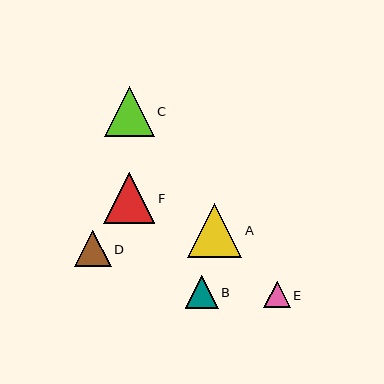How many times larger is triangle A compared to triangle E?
Triangle A is approximately 2.1 times the size of triangle E.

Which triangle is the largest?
Triangle A is the largest with a size of approximately 55 pixels.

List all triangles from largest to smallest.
From largest to smallest: A, F, C, D, B, E.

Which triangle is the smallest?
Triangle E is the smallest with a size of approximately 26 pixels.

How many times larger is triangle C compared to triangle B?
Triangle C is approximately 1.5 times the size of triangle B.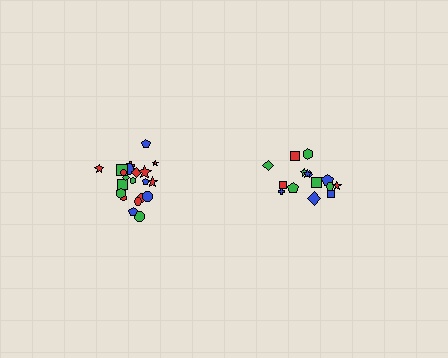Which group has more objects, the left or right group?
The left group.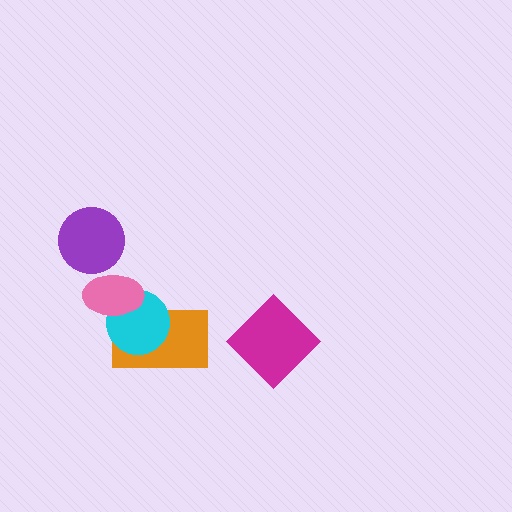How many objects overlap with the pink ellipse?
2 objects overlap with the pink ellipse.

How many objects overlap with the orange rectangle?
2 objects overlap with the orange rectangle.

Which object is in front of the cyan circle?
The pink ellipse is in front of the cyan circle.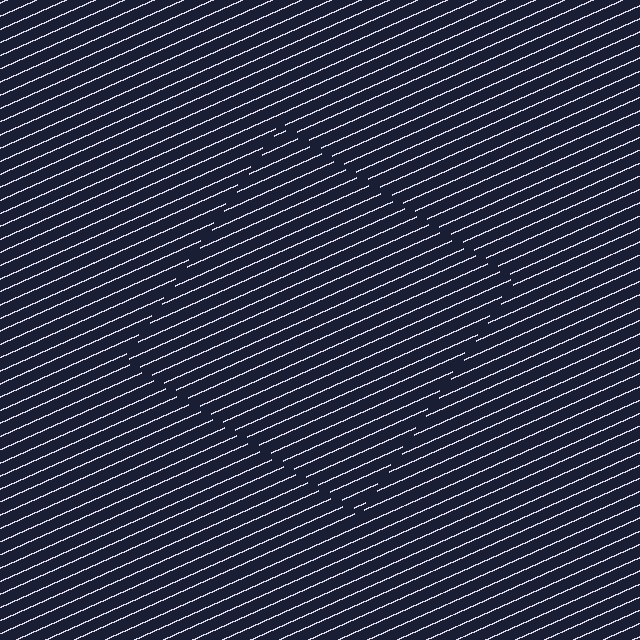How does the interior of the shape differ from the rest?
The interior of the shape contains the same grating, shifted by half a period — the contour is defined by the phase discontinuity where line-ends from the inner and outer gratings abut.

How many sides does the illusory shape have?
4 sides — the line-ends trace a square.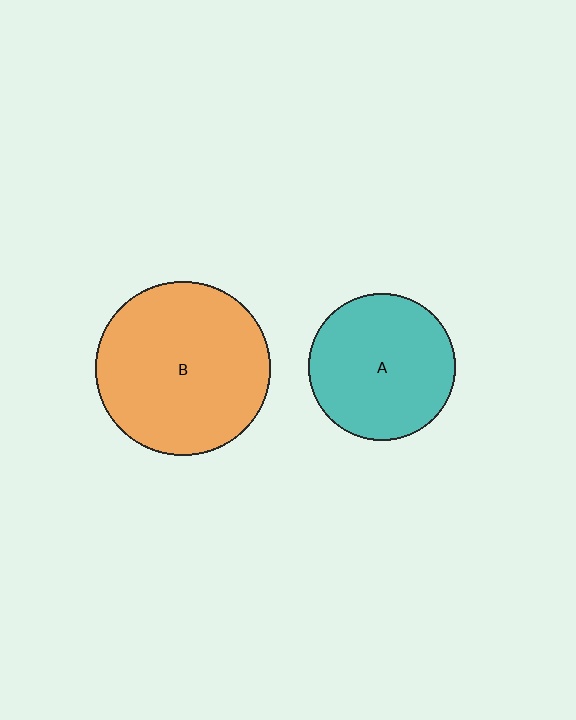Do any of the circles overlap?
No, none of the circles overlap.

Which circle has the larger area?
Circle B (orange).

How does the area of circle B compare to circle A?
Approximately 1.4 times.